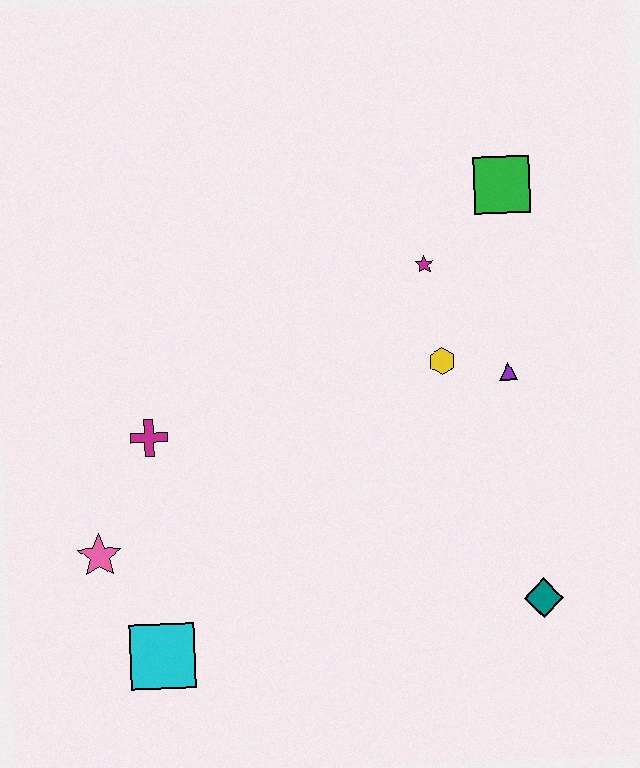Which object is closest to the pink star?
The cyan square is closest to the pink star.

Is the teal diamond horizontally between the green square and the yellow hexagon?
No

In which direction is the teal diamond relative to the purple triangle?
The teal diamond is below the purple triangle.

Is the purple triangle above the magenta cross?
Yes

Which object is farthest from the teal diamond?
The pink star is farthest from the teal diamond.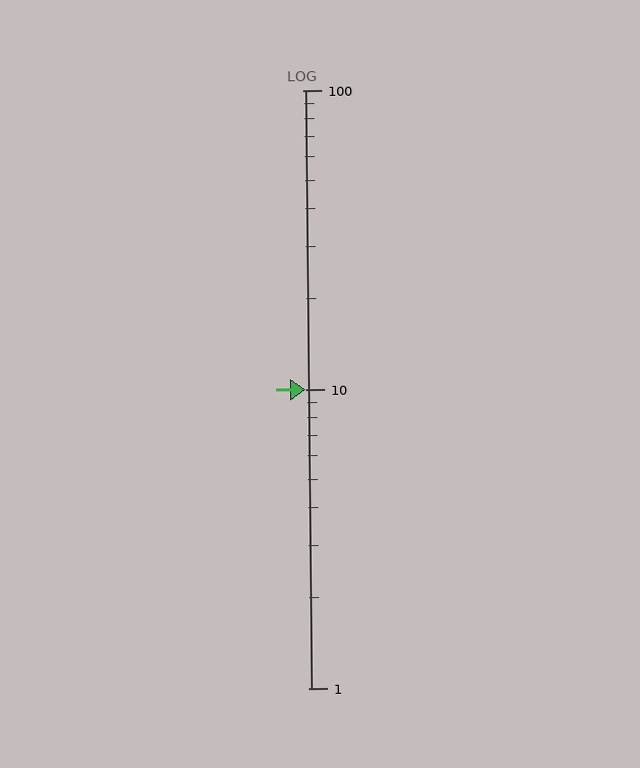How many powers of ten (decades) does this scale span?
The scale spans 2 decades, from 1 to 100.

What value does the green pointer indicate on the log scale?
The pointer indicates approximately 10.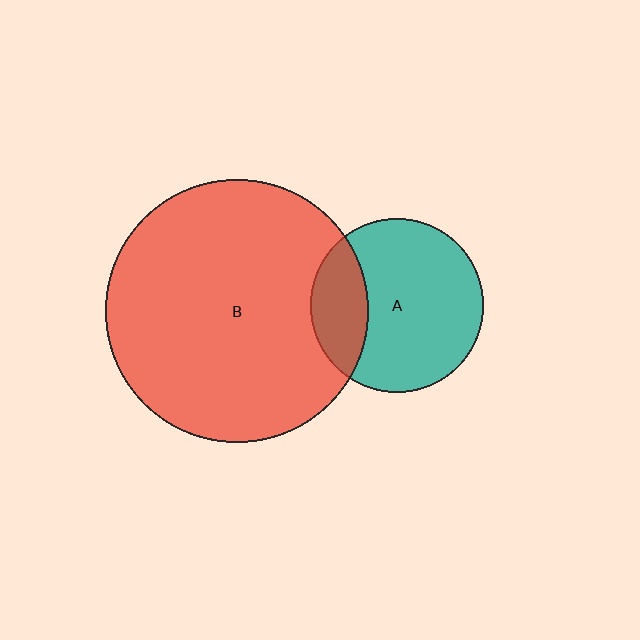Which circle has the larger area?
Circle B (red).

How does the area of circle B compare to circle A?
Approximately 2.3 times.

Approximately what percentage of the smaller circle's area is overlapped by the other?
Approximately 25%.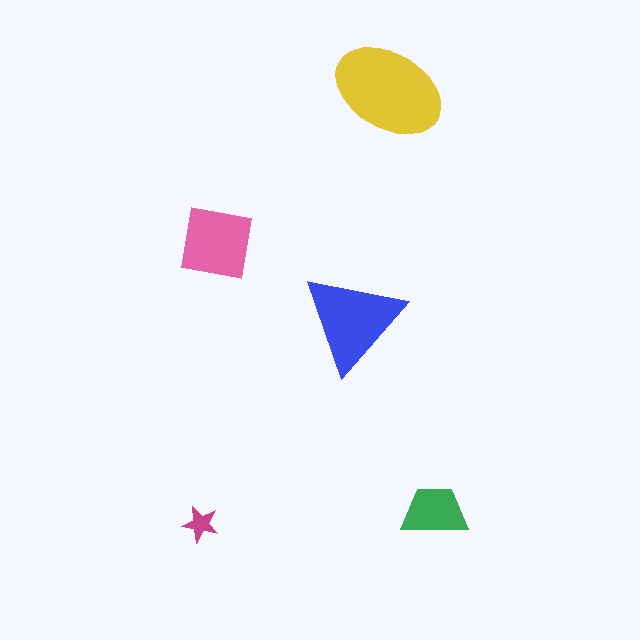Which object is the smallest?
The magenta star.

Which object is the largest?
The yellow ellipse.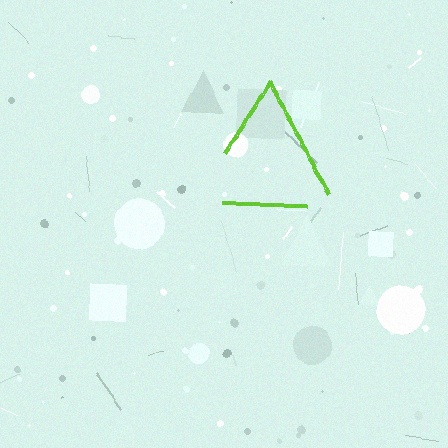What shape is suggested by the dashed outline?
The dashed outline suggests a triangle.